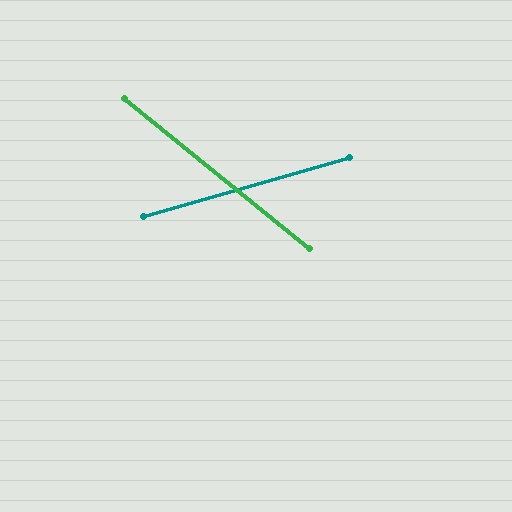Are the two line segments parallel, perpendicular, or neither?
Neither parallel nor perpendicular — they differ by about 55°.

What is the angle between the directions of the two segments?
Approximately 55 degrees.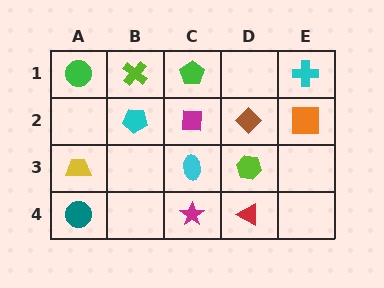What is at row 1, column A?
A green circle.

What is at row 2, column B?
A cyan pentagon.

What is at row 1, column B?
A lime cross.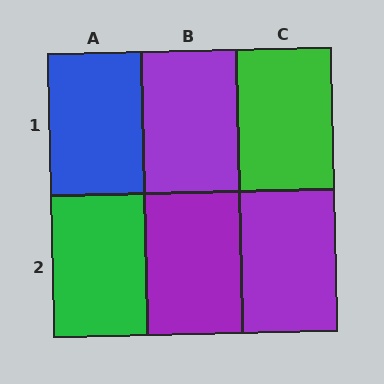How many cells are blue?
1 cell is blue.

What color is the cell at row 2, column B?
Purple.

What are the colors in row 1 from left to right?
Blue, purple, green.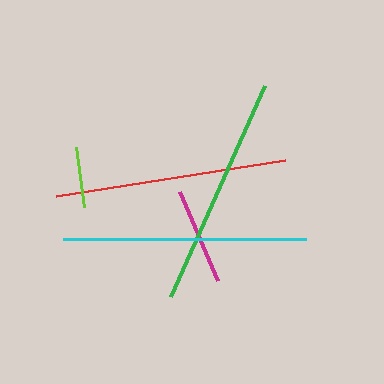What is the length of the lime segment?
The lime segment is approximately 60 pixels long.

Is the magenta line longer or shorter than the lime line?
The magenta line is longer than the lime line.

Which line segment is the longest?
The cyan line is the longest at approximately 243 pixels.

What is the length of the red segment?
The red segment is approximately 232 pixels long.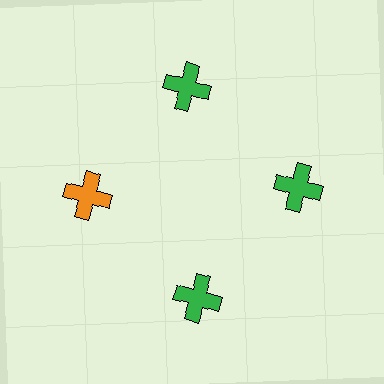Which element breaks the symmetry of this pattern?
The orange cross at roughly the 9 o'clock position breaks the symmetry. All other shapes are green crosses.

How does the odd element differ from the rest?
It has a different color: orange instead of green.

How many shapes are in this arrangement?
There are 4 shapes arranged in a ring pattern.